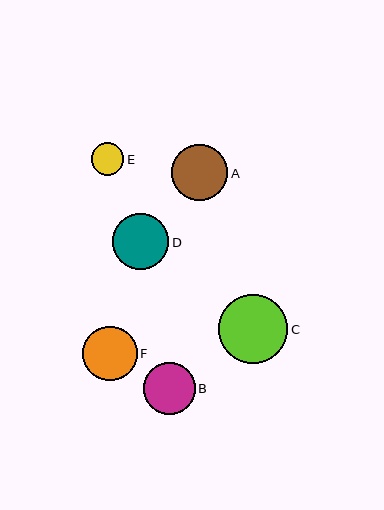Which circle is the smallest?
Circle E is the smallest with a size of approximately 33 pixels.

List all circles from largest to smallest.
From largest to smallest: C, D, A, F, B, E.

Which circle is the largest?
Circle C is the largest with a size of approximately 69 pixels.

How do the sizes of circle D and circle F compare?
Circle D and circle F are approximately the same size.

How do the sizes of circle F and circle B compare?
Circle F and circle B are approximately the same size.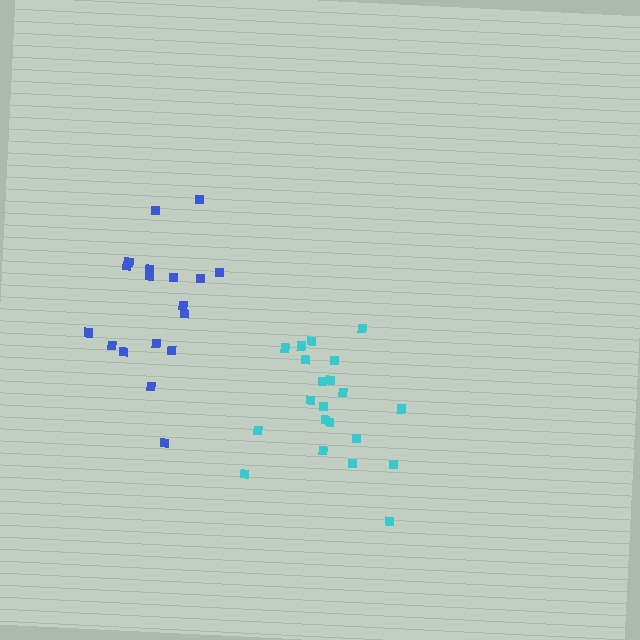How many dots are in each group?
Group 1: 18 dots, Group 2: 21 dots (39 total).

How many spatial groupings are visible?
There are 2 spatial groupings.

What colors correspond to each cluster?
The clusters are colored: blue, cyan.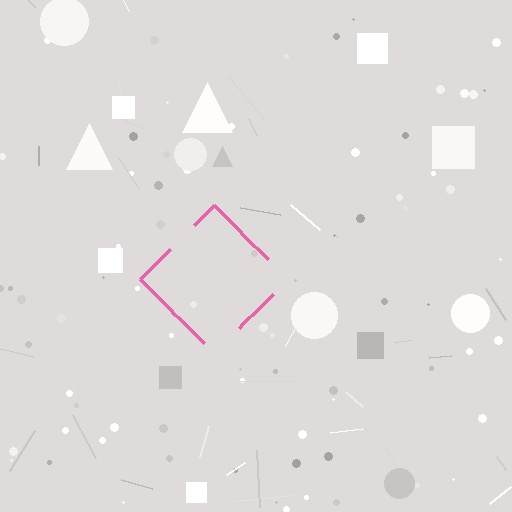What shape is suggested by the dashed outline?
The dashed outline suggests a diamond.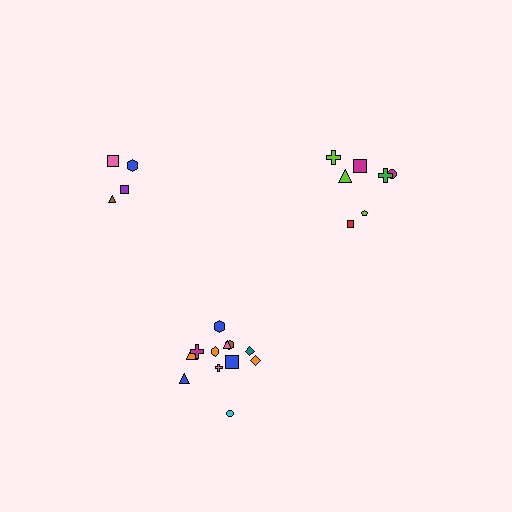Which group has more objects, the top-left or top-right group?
The top-right group.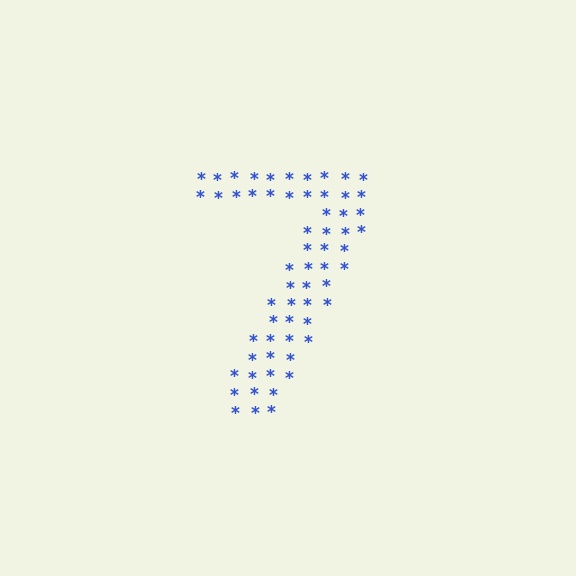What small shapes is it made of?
It is made of small asterisks.